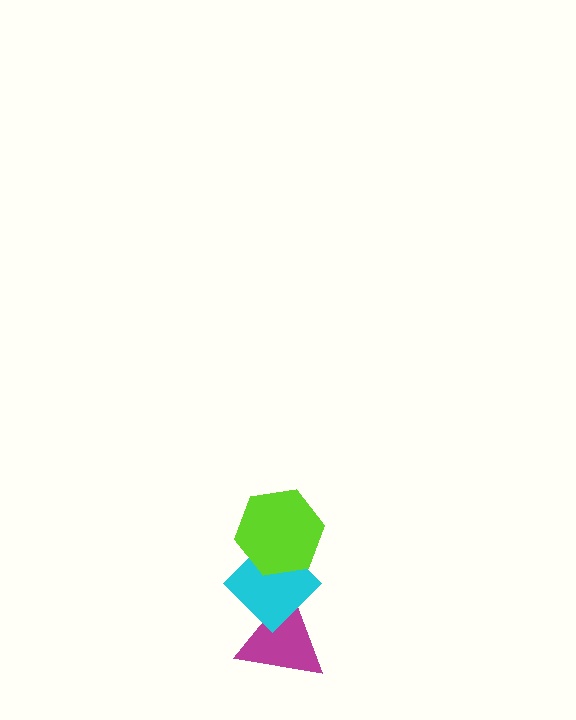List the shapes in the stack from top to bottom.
From top to bottom: the lime hexagon, the cyan diamond, the magenta triangle.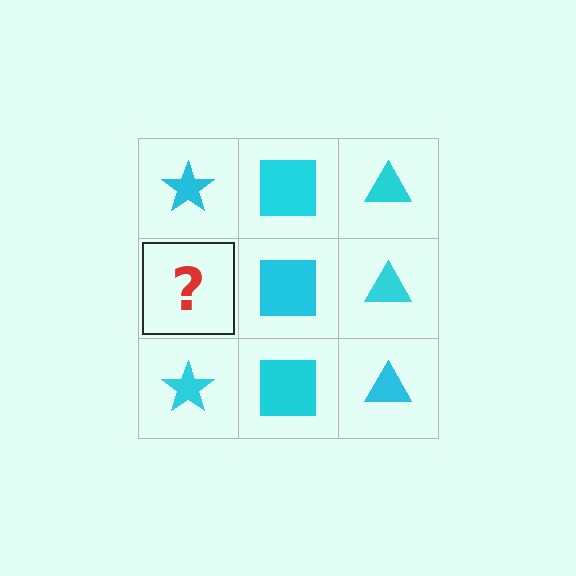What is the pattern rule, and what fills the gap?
The rule is that each column has a consistent shape. The gap should be filled with a cyan star.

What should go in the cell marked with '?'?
The missing cell should contain a cyan star.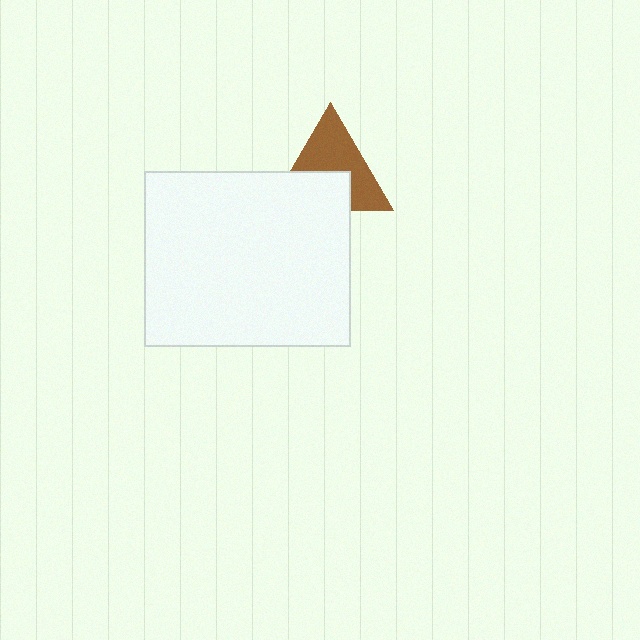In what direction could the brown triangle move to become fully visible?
The brown triangle could move up. That would shift it out from behind the white rectangle entirely.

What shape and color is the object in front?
The object in front is a white rectangle.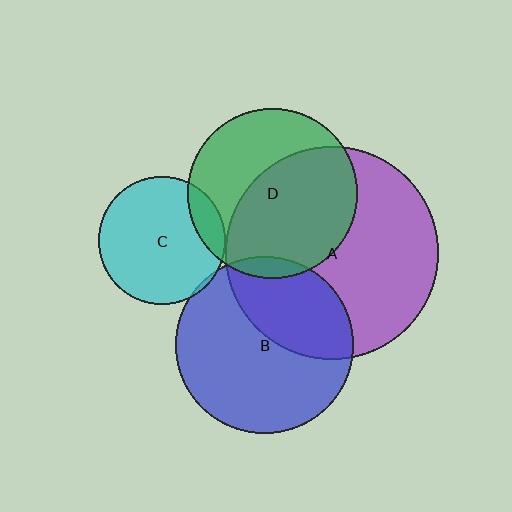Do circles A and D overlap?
Yes.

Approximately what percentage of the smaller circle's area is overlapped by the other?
Approximately 55%.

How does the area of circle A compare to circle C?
Approximately 2.8 times.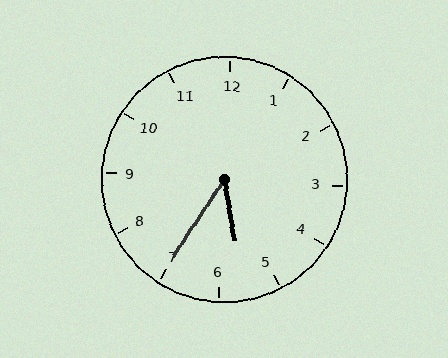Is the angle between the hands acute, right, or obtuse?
It is acute.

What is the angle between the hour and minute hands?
Approximately 42 degrees.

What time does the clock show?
5:35.